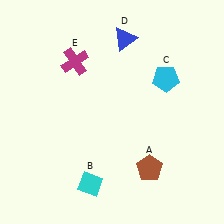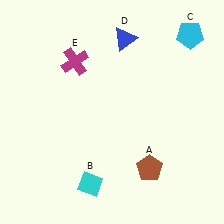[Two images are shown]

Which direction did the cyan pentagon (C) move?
The cyan pentagon (C) moved up.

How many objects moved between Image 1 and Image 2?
1 object moved between the two images.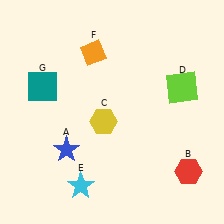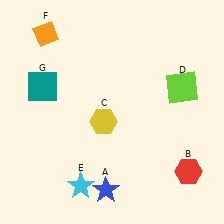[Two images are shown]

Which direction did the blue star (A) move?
The blue star (A) moved down.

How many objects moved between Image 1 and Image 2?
2 objects moved between the two images.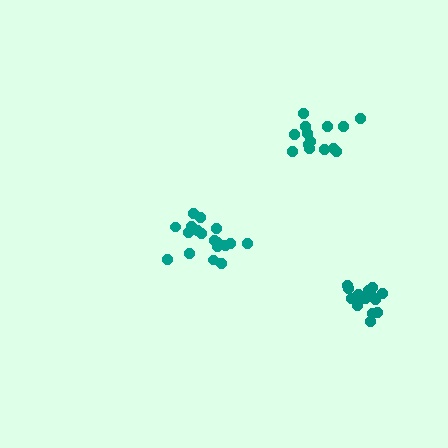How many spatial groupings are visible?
There are 3 spatial groupings.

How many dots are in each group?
Group 1: 15 dots, Group 2: 18 dots, Group 3: 14 dots (47 total).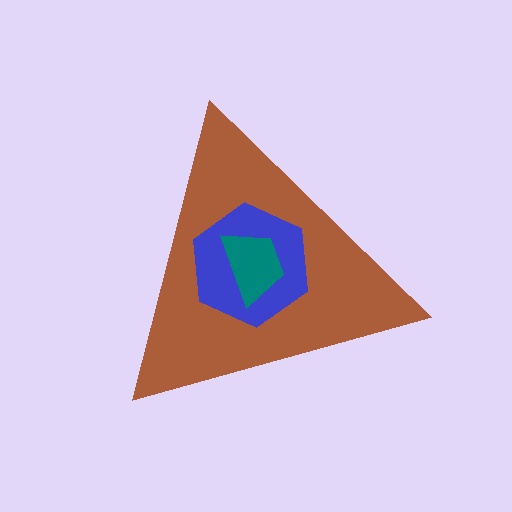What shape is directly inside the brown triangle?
The blue hexagon.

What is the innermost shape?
The teal trapezoid.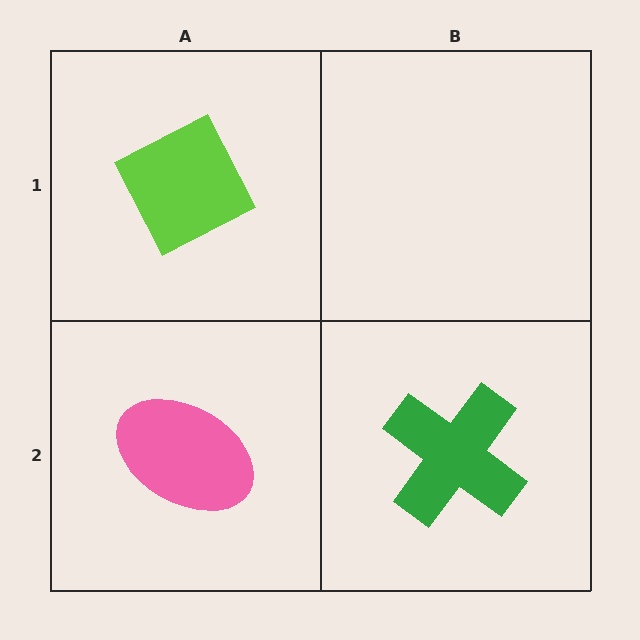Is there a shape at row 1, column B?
No, that cell is empty.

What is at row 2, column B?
A green cross.